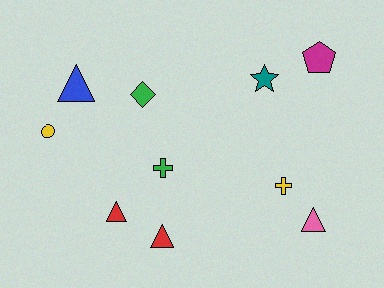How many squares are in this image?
There are no squares.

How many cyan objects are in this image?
There are no cyan objects.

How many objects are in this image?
There are 10 objects.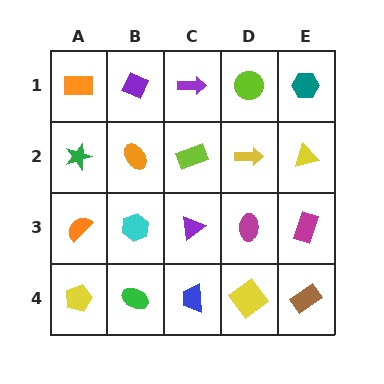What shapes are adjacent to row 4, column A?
An orange semicircle (row 3, column A), a green ellipse (row 4, column B).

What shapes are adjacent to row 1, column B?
An orange ellipse (row 2, column B), an orange rectangle (row 1, column A), a purple arrow (row 1, column C).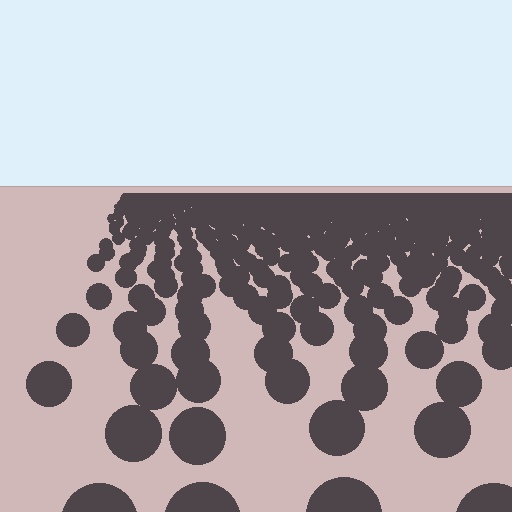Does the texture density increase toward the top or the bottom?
Density increases toward the top.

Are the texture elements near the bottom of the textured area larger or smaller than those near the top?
Larger. Near the bottom, elements are closer to the viewer and appear at a bigger on-screen size.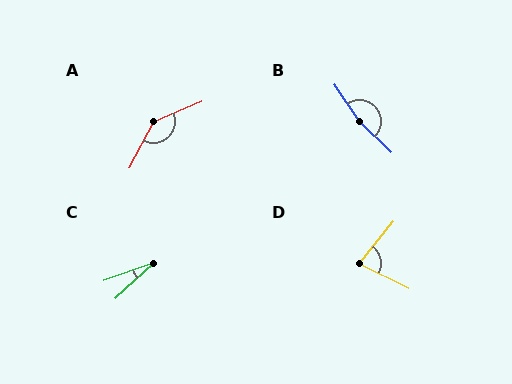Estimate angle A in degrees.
Approximately 140 degrees.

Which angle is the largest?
B, at approximately 168 degrees.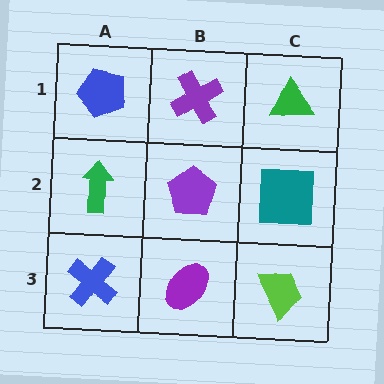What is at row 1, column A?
A blue pentagon.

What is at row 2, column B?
A purple pentagon.